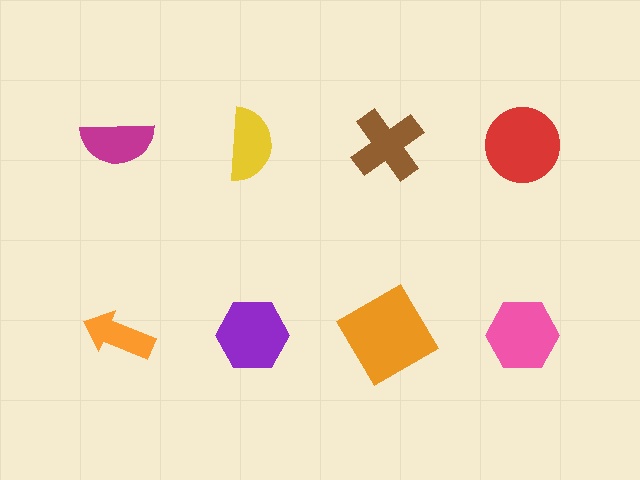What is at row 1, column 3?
A brown cross.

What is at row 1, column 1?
A magenta semicircle.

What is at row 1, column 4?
A red circle.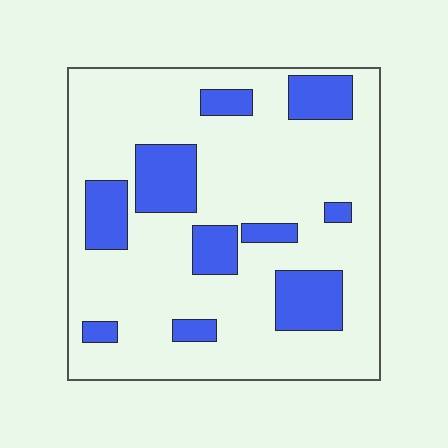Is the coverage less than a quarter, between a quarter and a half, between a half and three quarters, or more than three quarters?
Less than a quarter.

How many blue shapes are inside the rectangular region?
10.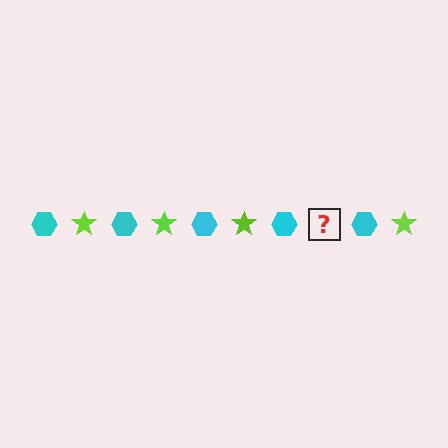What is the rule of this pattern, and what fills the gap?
The rule is that the pattern alternates between cyan hexagon and lime star. The gap should be filled with a lime star.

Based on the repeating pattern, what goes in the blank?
The blank should be a lime star.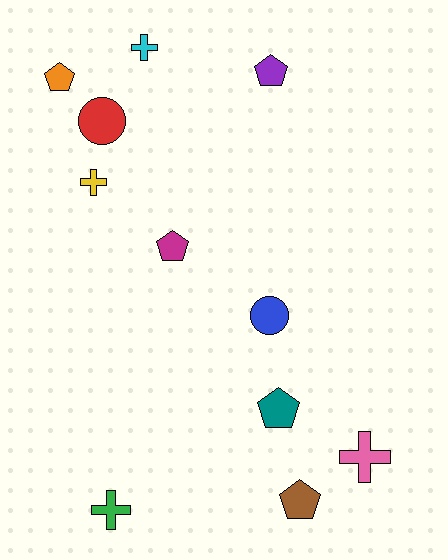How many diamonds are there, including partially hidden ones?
There are no diamonds.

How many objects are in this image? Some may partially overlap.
There are 11 objects.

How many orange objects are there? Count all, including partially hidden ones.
There is 1 orange object.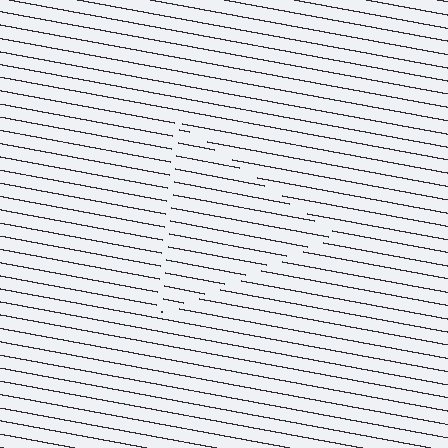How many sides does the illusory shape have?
3 sides — the line-ends trace a triangle.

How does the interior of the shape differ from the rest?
The interior of the shape contains the same grating, shifted by half a period — the contour is defined by the phase discontinuity where line-ends from the inner and outer gratings abut.